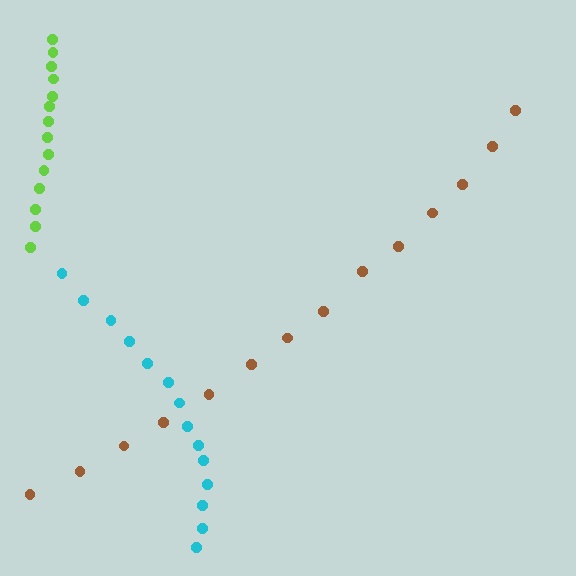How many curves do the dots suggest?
There are 3 distinct paths.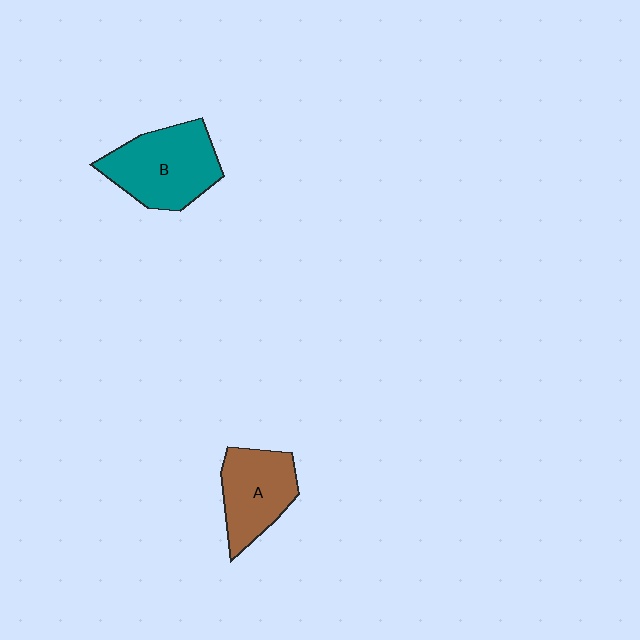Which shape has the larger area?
Shape B (teal).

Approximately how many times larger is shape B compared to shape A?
Approximately 1.3 times.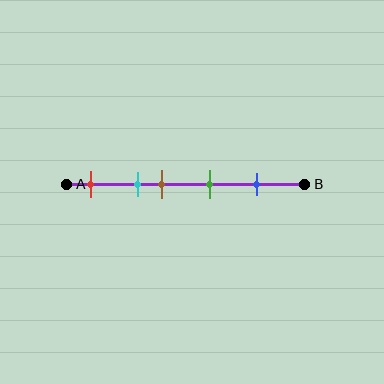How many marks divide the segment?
There are 5 marks dividing the segment.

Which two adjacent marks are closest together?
The cyan and brown marks are the closest adjacent pair.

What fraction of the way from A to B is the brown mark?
The brown mark is approximately 40% (0.4) of the way from A to B.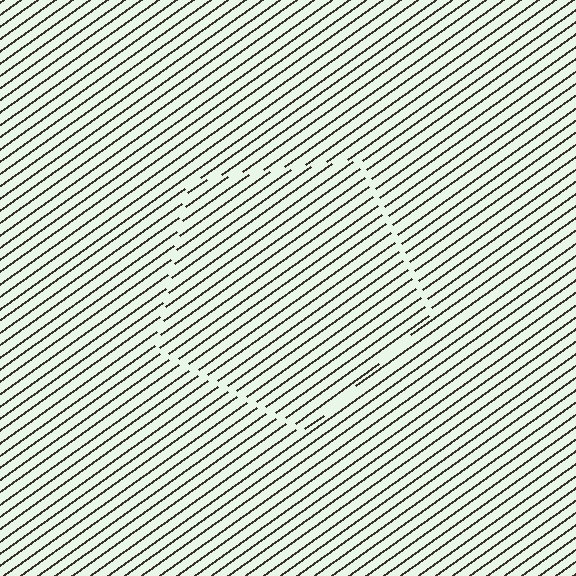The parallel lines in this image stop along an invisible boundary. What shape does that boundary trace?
An illusory pentagon. The interior of the shape contains the same grating, shifted by half a period — the contour is defined by the phase discontinuity where line-ends from the inner and outer gratings abut.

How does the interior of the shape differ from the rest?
The interior of the shape contains the same grating, shifted by half a period — the contour is defined by the phase discontinuity where line-ends from the inner and outer gratings abut.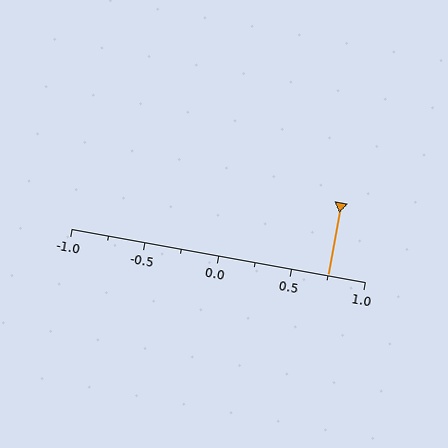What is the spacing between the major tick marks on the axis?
The major ticks are spaced 0.5 apart.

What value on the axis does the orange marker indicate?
The marker indicates approximately 0.75.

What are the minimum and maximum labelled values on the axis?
The axis runs from -1.0 to 1.0.